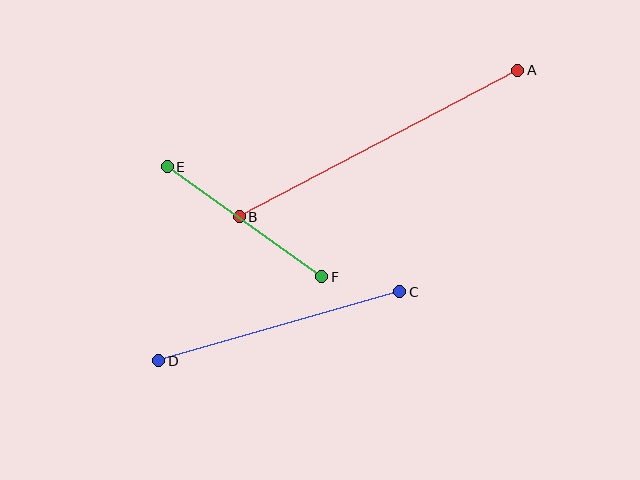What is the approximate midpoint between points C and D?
The midpoint is at approximately (279, 326) pixels.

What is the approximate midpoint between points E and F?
The midpoint is at approximately (245, 222) pixels.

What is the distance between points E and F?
The distance is approximately 189 pixels.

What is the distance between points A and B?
The distance is approximately 315 pixels.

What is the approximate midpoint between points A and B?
The midpoint is at approximately (379, 144) pixels.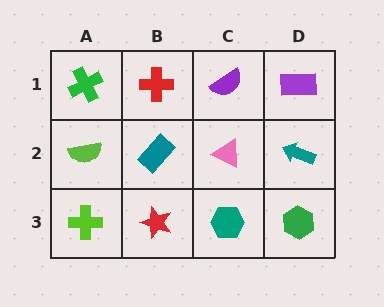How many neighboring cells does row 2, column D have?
3.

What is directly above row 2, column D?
A purple rectangle.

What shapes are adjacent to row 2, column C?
A purple semicircle (row 1, column C), a teal hexagon (row 3, column C), a teal rectangle (row 2, column B), a teal arrow (row 2, column D).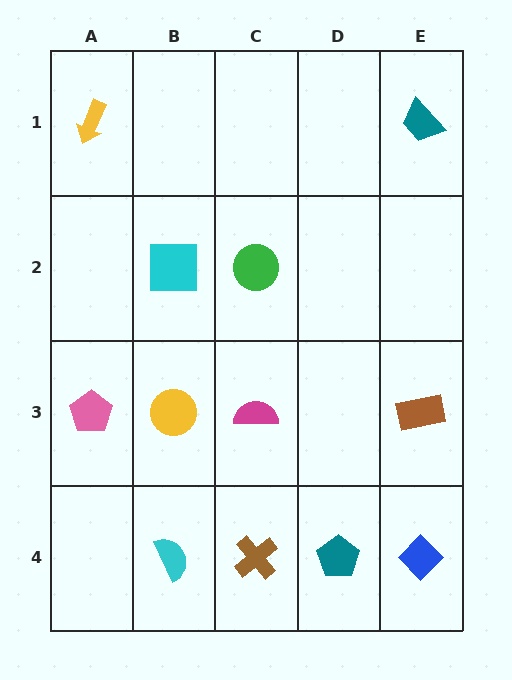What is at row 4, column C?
A brown cross.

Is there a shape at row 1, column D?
No, that cell is empty.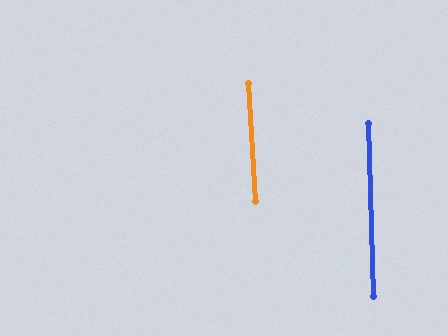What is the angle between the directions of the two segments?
Approximately 2 degrees.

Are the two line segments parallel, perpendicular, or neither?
Parallel — their directions differ by only 1.6°.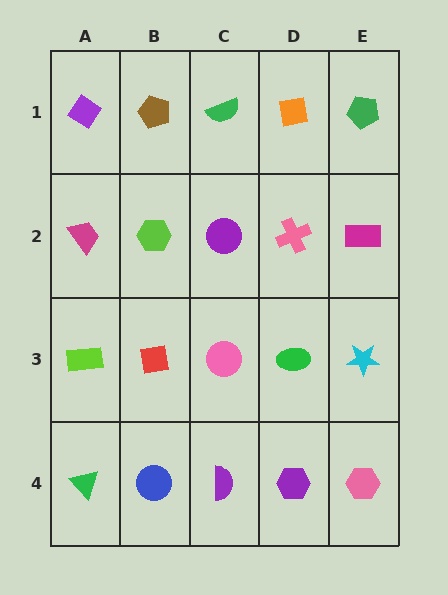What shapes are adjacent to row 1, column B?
A lime hexagon (row 2, column B), a purple diamond (row 1, column A), a green semicircle (row 1, column C).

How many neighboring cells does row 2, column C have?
4.